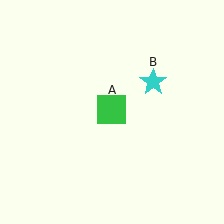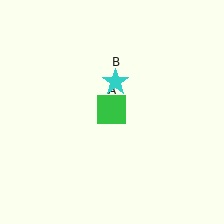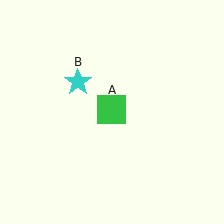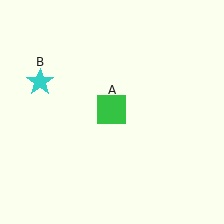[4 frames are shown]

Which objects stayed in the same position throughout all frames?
Green square (object A) remained stationary.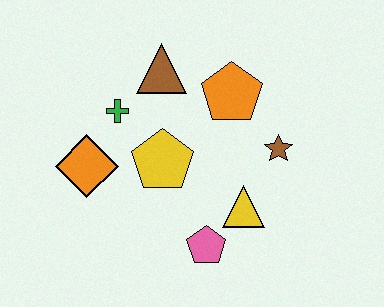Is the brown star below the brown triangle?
Yes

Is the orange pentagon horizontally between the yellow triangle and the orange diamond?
Yes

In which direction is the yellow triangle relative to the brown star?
The yellow triangle is below the brown star.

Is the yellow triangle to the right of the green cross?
Yes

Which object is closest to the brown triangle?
The green cross is closest to the brown triangle.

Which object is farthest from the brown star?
The orange diamond is farthest from the brown star.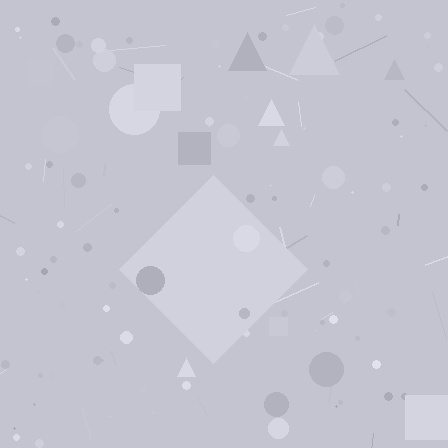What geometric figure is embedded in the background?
A diamond is embedded in the background.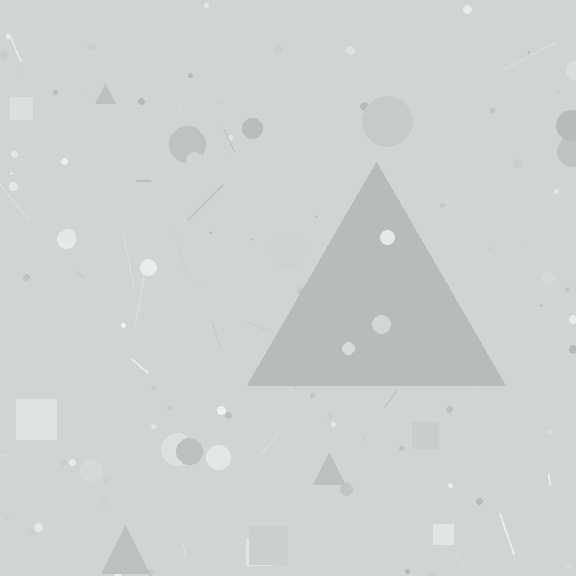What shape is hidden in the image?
A triangle is hidden in the image.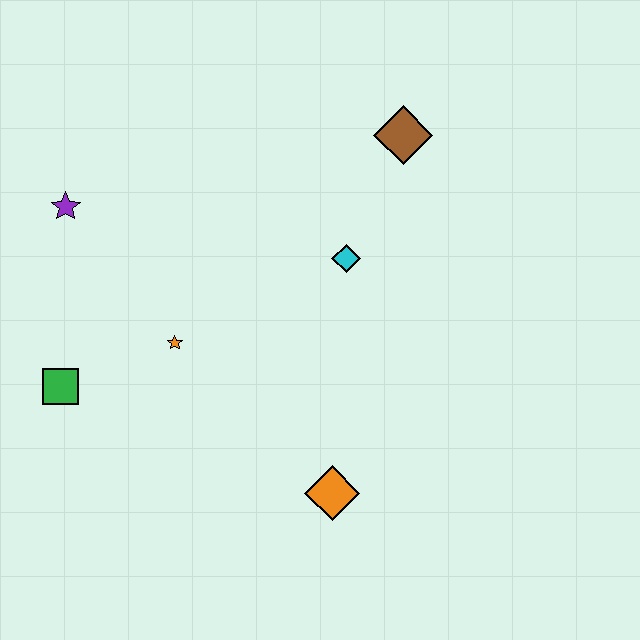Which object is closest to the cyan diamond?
The brown diamond is closest to the cyan diamond.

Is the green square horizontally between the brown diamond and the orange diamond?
No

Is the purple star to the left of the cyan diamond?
Yes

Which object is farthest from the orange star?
The brown diamond is farthest from the orange star.